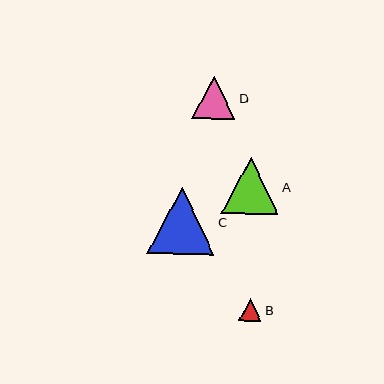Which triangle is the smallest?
Triangle B is the smallest with a size of approximately 22 pixels.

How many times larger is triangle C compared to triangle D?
Triangle C is approximately 1.6 times the size of triangle D.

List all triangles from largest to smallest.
From largest to smallest: C, A, D, B.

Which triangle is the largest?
Triangle C is the largest with a size of approximately 67 pixels.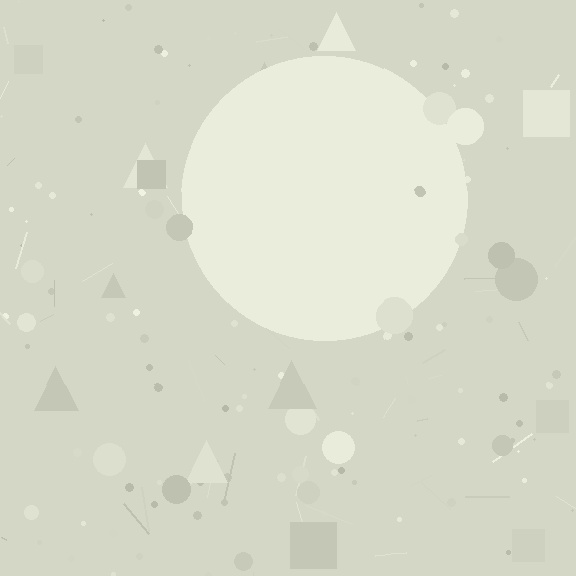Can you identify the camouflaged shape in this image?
The camouflaged shape is a circle.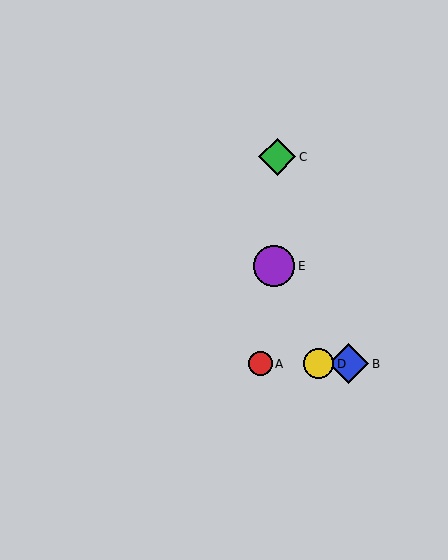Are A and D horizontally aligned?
Yes, both are at y≈364.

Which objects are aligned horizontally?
Objects A, B, D are aligned horizontally.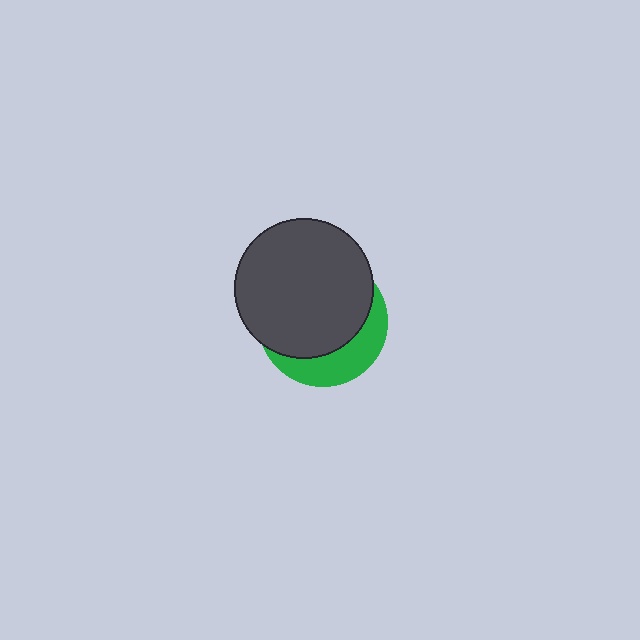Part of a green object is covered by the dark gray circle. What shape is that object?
It is a circle.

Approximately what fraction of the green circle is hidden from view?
Roughly 69% of the green circle is hidden behind the dark gray circle.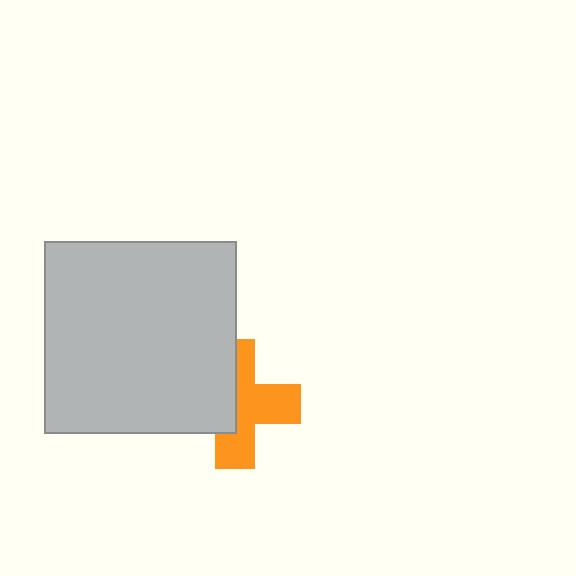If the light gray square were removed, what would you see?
You would see the complete orange cross.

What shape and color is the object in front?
The object in front is a light gray square.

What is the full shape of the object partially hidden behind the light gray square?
The partially hidden object is an orange cross.